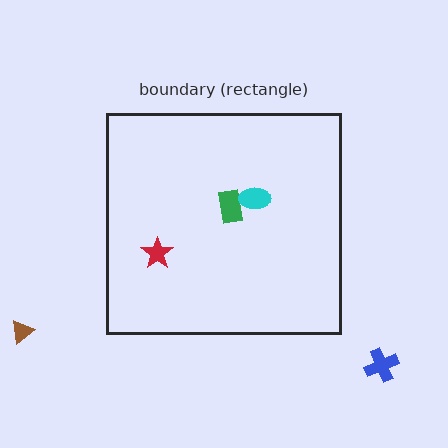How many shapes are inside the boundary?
3 inside, 2 outside.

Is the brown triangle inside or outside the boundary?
Outside.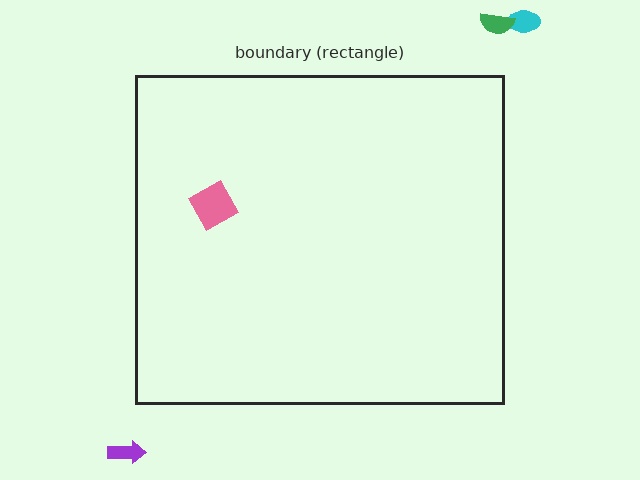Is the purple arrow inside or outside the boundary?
Outside.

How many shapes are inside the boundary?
1 inside, 3 outside.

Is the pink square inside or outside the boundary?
Inside.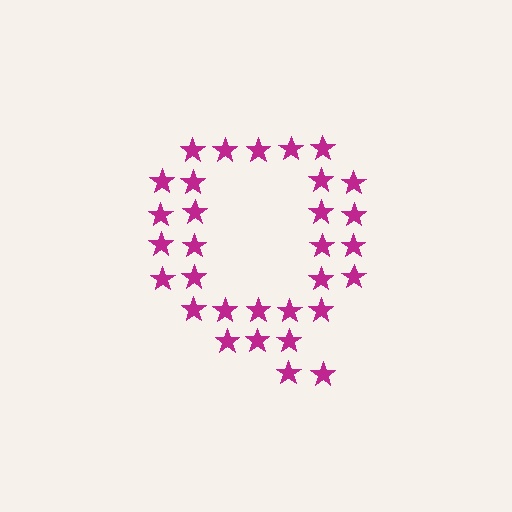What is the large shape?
The large shape is the letter Q.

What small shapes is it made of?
It is made of small stars.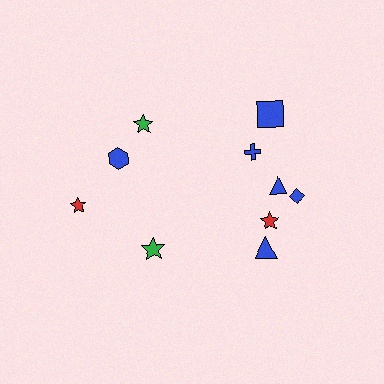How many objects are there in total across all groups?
There are 10 objects.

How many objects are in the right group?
There are 6 objects.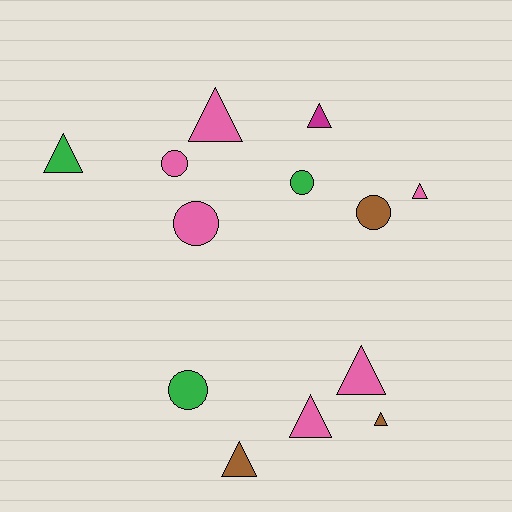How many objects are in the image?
There are 13 objects.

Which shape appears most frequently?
Triangle, with 8 objects.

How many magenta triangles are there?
There is 1 magenta triangle.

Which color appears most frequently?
Pink, with 6 objects.